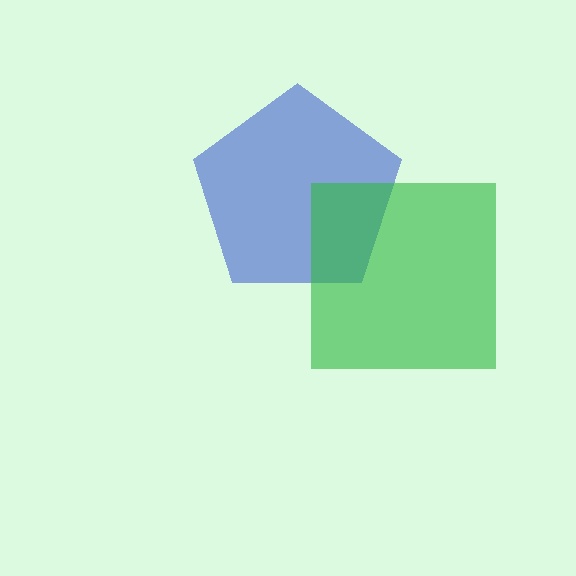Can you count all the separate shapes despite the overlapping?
Yes, there are 2 separate shapes.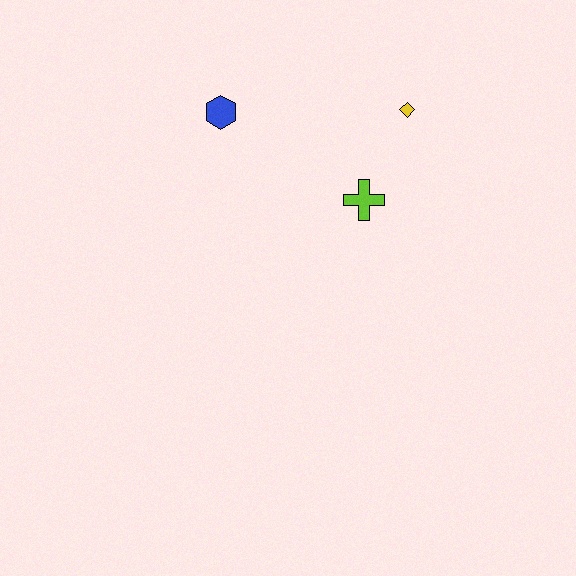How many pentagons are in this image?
There are no pentagons.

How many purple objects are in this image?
There are no purple objects.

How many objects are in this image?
There are 3 objects.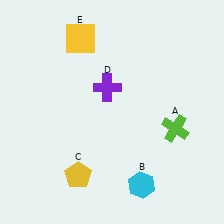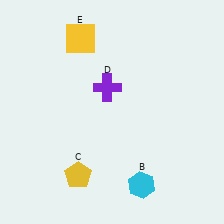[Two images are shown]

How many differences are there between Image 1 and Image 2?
There is 1 difference between the two images.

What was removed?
The lime cross (A) was removed in Image 2.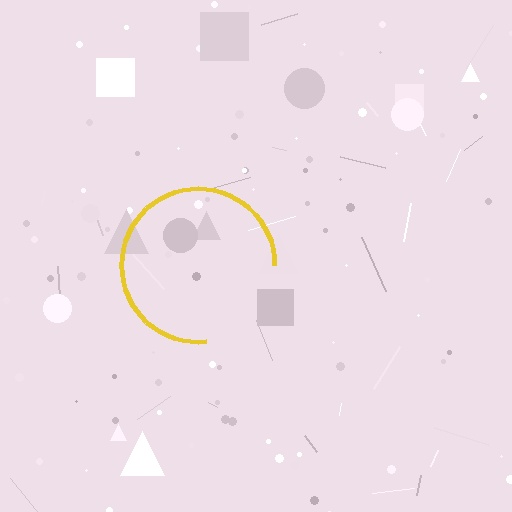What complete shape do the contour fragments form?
The contour fragments form a circle.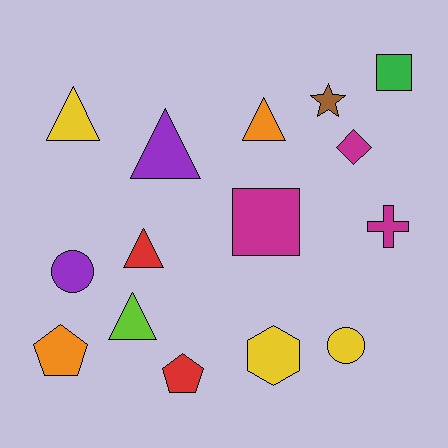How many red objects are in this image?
There are 2 red objects.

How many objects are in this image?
There are 15 objects.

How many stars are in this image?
There is 1 star.